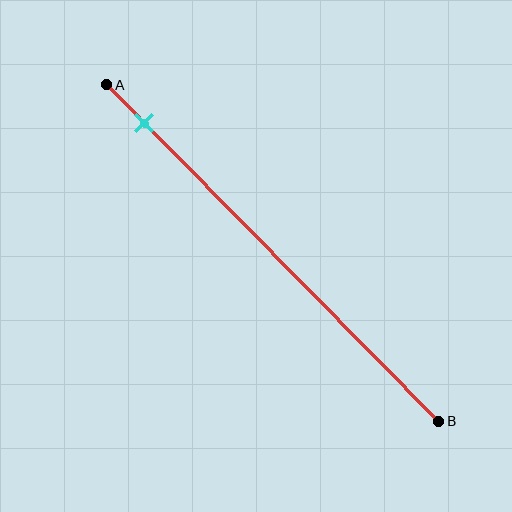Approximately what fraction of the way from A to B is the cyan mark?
The cyan mark is approximately 10% of the way from A to B.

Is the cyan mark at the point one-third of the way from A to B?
No, the mark is at about 10% from A, not at the 33% one-third point.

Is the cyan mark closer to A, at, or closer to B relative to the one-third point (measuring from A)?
The cyan mark is closer to point A than the one-third point of segment AB.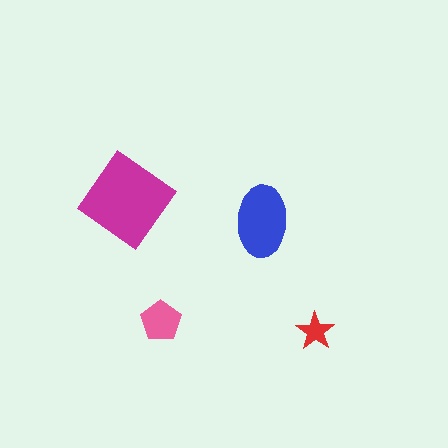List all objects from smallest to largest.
The red star, the pink pentagon, the blue ellipse, the magenta diamond.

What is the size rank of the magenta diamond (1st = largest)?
1st.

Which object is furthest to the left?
The magenta diamond is leftmost.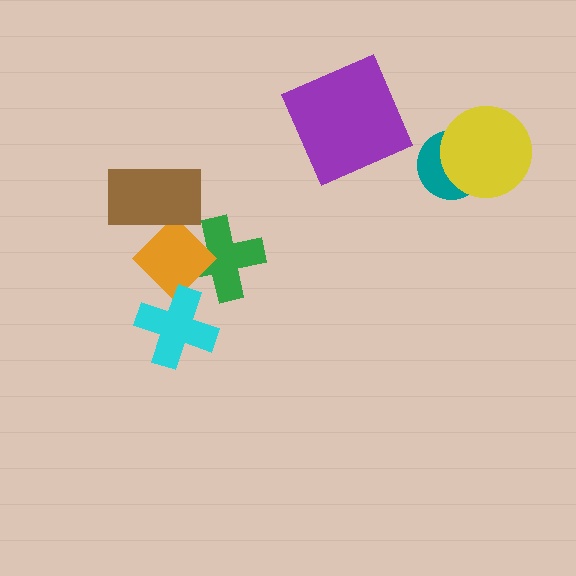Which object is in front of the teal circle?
The yellow circle is in front of the teal circle.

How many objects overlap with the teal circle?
1 object overlaps with the teal circle.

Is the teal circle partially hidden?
Yes, it is partially covered by another shape.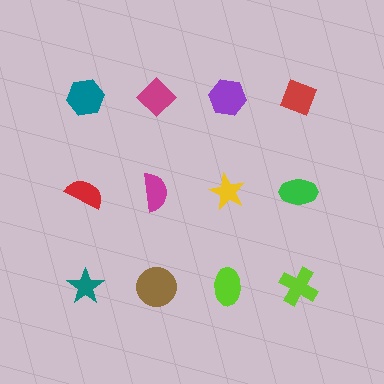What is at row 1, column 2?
A magenta diamond.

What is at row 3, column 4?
A lime cross.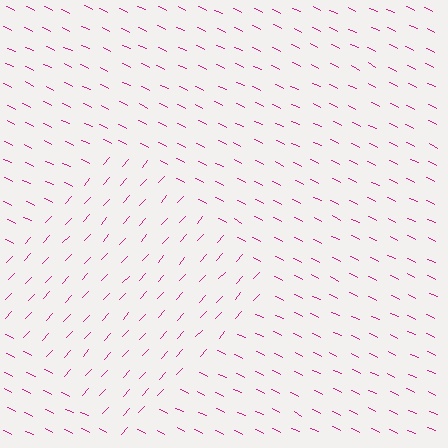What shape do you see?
I see a diamond.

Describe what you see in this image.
The image is filled with small magenta line segments. A diamond region in the image has lines oriented differently from the surrounding lines, creating a visible texture boundary.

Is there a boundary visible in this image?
Yes, there is a texture boundary formed by a change in line orientation.